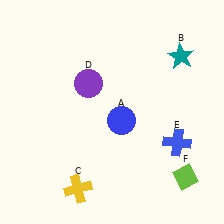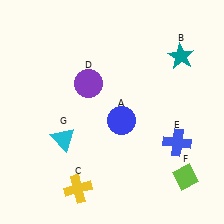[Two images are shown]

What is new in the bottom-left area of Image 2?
A cyan triangle (G) was added in the bottom-left area of Image 2.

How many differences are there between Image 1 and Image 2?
There is 1 difference between the two images.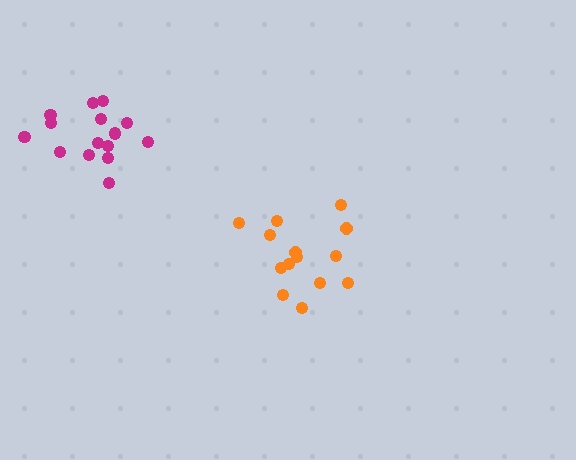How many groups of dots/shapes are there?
There are 2 groups.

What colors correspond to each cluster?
The clusters are colored: magenta, orange.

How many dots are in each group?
Group 1: 15 dots, Group 2: 14 dots (29 total).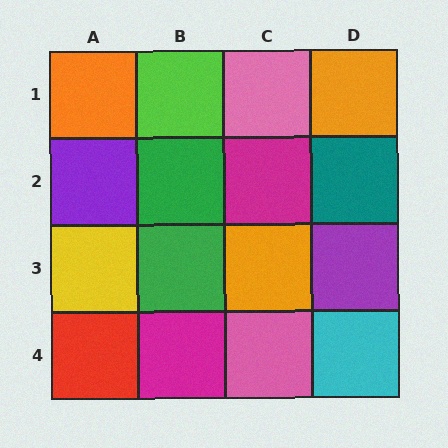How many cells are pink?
2 cells are pink.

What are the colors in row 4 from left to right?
Red, magenta, pink, cyan.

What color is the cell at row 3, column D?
Purple.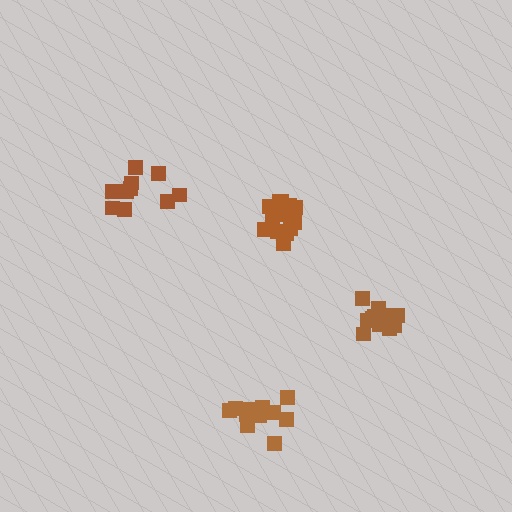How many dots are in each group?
Group 1: 12 dots, Group 2: 10 dots, Group 3: 15 dots, Group 4: 14 dots (51 total).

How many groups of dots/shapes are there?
There are 4 groups.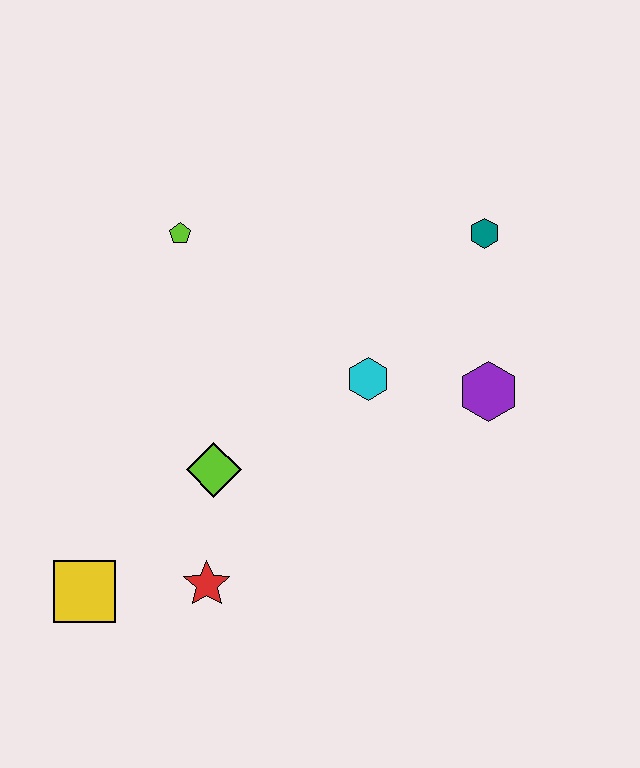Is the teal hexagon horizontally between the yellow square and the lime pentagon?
No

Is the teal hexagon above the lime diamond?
Yes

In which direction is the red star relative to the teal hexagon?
The red star is below the teal hexagon.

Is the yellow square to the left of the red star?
Yes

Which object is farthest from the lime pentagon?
The yellow square is farthest from the lime pentagon.